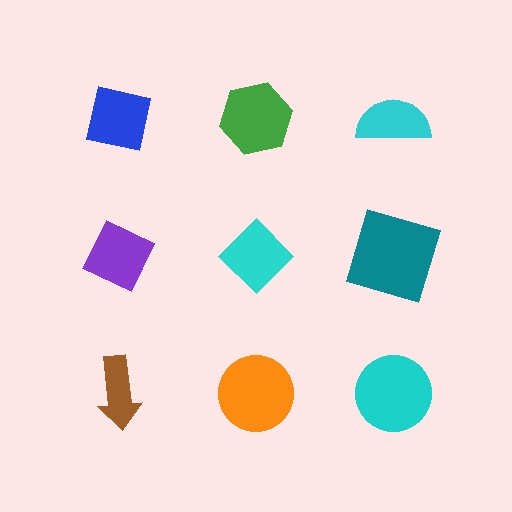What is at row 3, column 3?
A cyan circle.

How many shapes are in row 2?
3 shapes.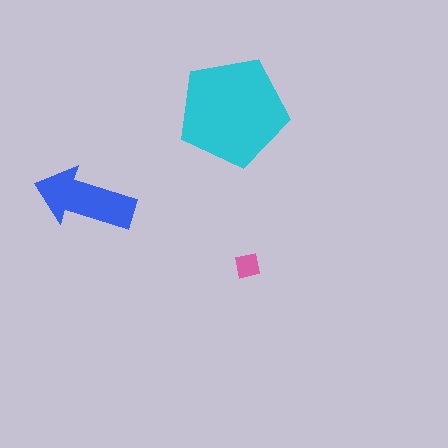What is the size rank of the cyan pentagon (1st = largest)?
1st.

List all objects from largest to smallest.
The cyan pentagon, the blue arrow, the pink square.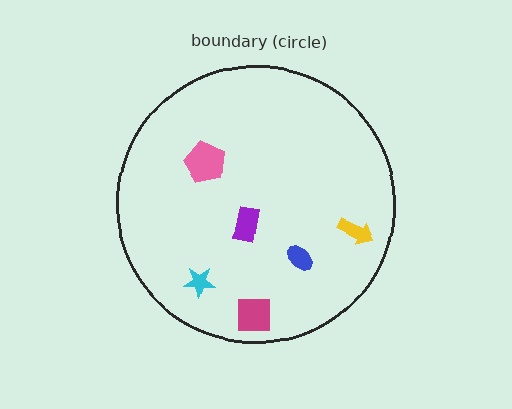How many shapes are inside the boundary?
6 inside, 0 outside.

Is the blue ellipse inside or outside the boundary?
Inside.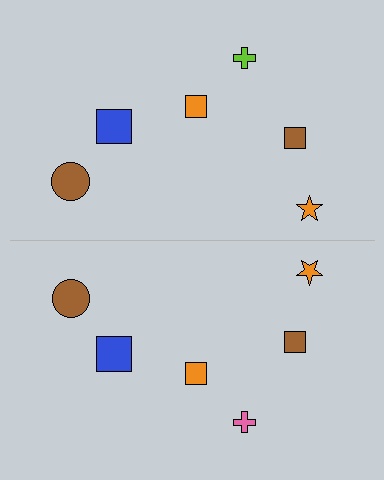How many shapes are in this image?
There are 12 shapes in this image.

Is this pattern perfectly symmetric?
No, the pattern is not perfectly symmetric. The pink cross on the bottom side breaks the symmetry — its mirror counterpart is lime.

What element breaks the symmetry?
The pink cross on the bottom side breaks the symmetry — its mirror counterpart is lime.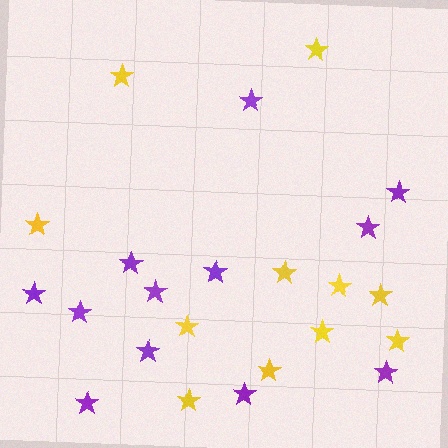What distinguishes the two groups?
There are 2 groups: one group of yellow stars (11) and one group of purple stars (12).